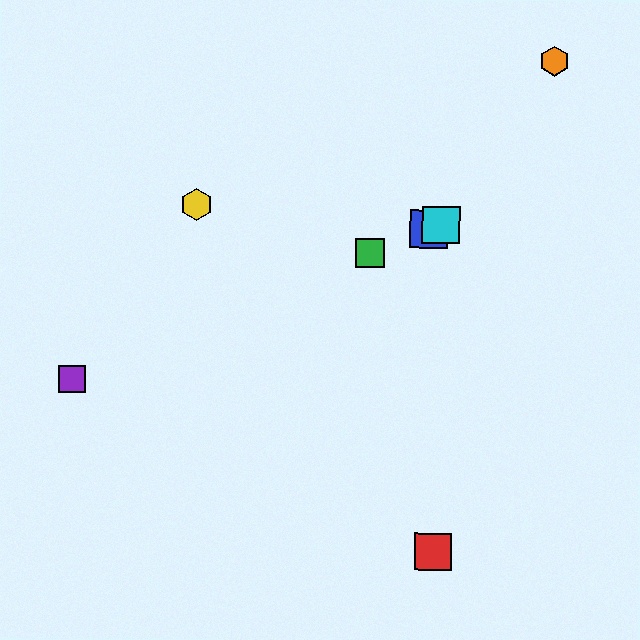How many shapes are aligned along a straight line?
4 shapes (the blue square, the green square, the purple square, the cyan square) are aligned along a straight line.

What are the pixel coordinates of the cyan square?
The cyan square is at (441, 224).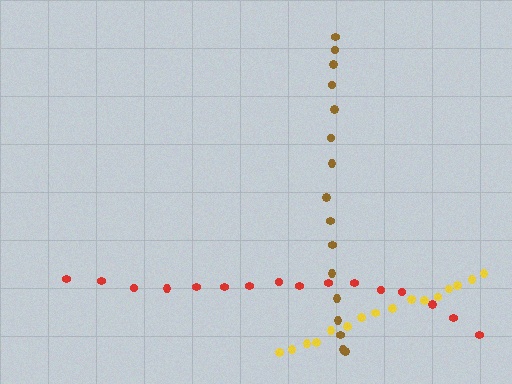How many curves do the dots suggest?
There are 3 distinct paths.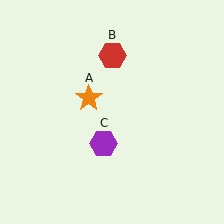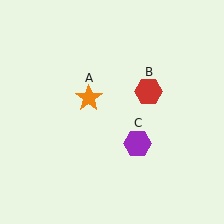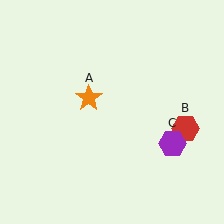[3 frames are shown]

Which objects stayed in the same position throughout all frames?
Orange star (object A) remained stationary.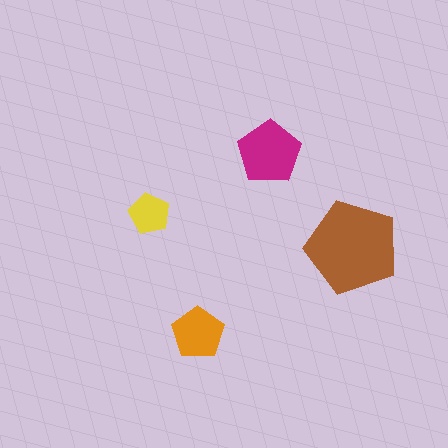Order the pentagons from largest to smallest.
the brown one, the magenta one, the orange one, the yellow one.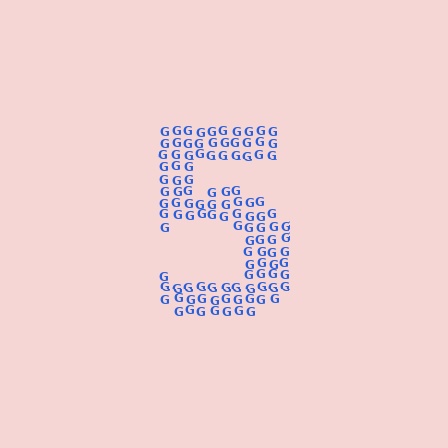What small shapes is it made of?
It is made of small letter G's.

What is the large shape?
The large shape is the digit 5.